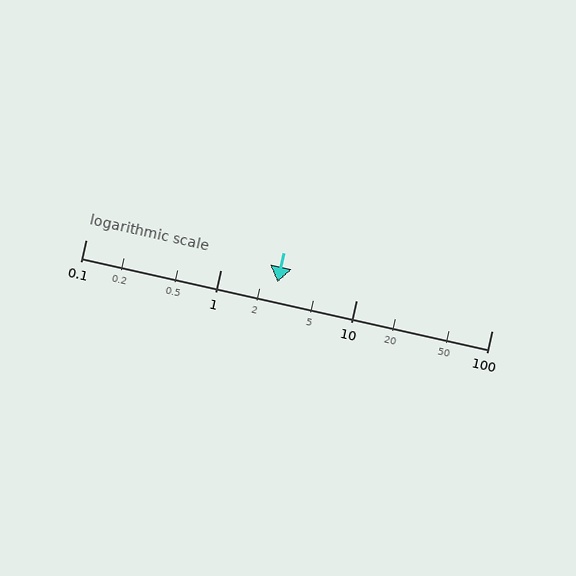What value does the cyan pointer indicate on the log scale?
The pointer indicates approximately 2.6.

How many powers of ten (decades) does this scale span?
The scale spans 3 decades, from 0.1 to 100.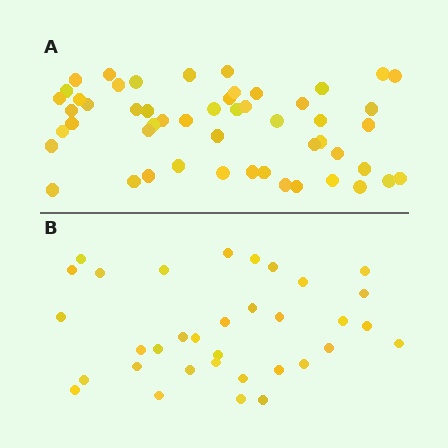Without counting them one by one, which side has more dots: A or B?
Region A (the top region) has more dots.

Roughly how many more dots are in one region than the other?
Region A has approximately 20 more dots than region B.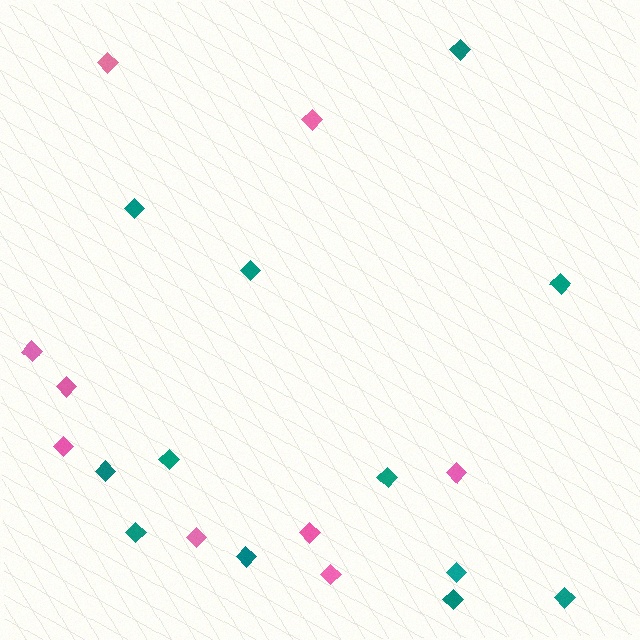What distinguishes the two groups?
There are 2 groups: one group of pink diamonds (9) and one group of teal diamonds (12).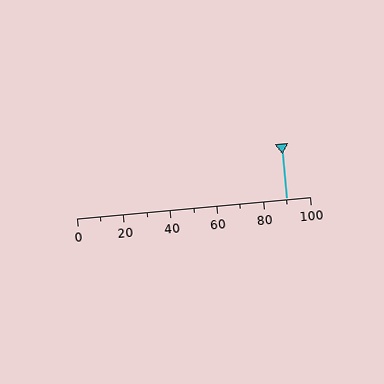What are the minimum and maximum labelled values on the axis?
The axis runs from 0 to 100.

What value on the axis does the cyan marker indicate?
The marker indicates approximately 90.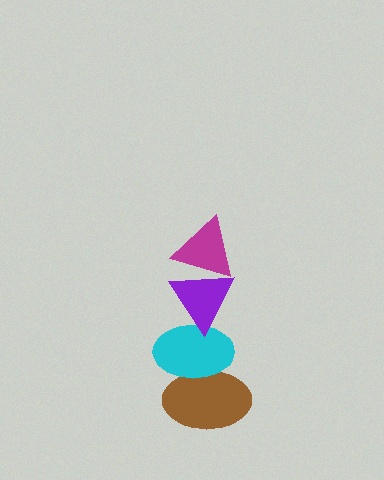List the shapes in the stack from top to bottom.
From top to bottom: the magenta triangle, the purple triangle, the cyan ellipse, the brown ellipse.